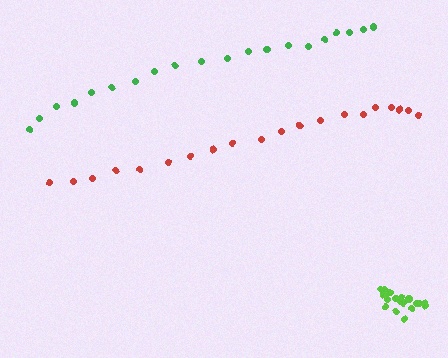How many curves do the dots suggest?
There are 3 distinct paths.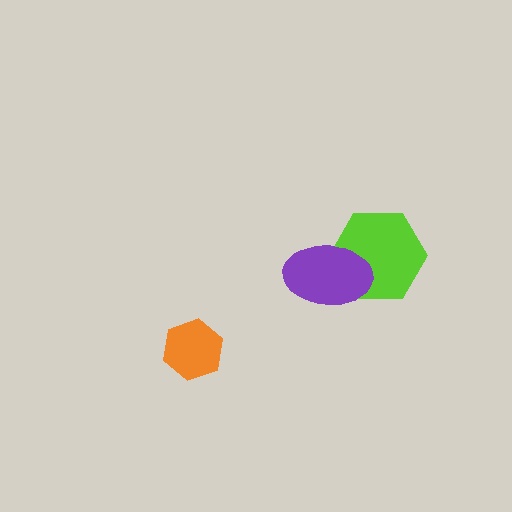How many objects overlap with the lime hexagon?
1 object overlaps with the lime hexagon.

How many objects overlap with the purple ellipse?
1 object overlaps with the purple ellipse.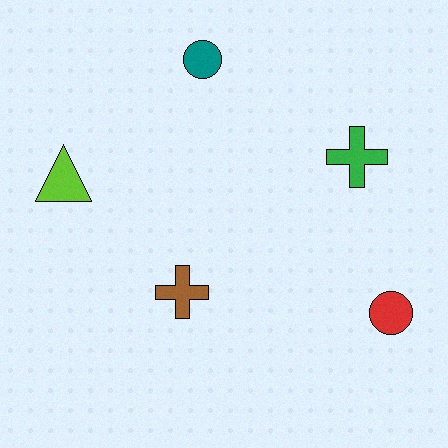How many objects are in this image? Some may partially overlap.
There are 5 objects.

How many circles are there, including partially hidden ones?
There are 2 circles.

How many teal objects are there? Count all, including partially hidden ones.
There is 1 teal object.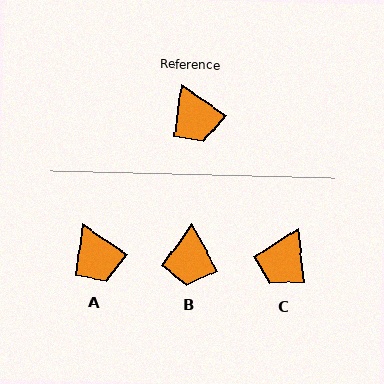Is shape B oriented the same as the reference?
No, it is off by about 27 degrees.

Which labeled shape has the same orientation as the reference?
A.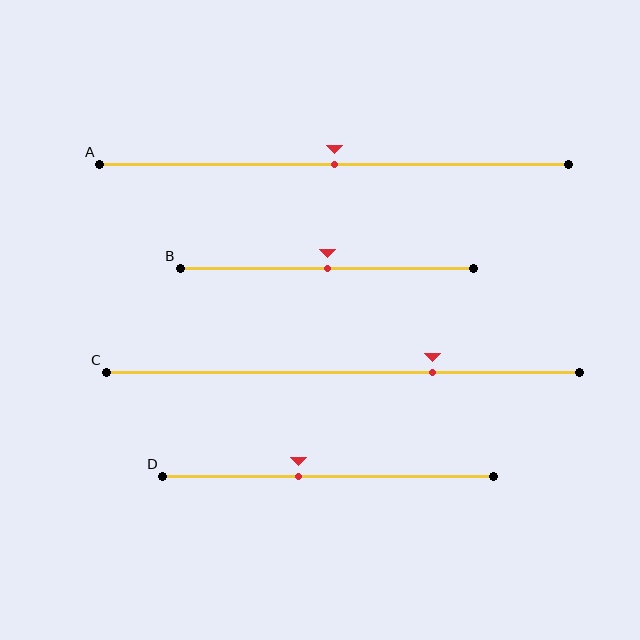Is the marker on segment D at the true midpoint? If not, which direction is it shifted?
No, the marker on segment D is shifted to the left by about 9% of the segment length.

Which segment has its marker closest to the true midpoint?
Segment A has its marker closest to the true midpoint.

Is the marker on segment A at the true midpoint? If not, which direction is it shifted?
Yes, the marker on segment A is at the true midpoint.